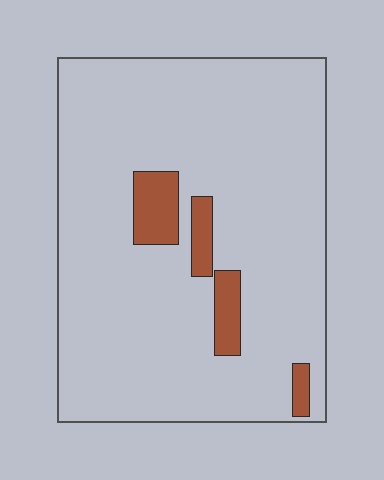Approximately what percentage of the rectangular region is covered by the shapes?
Approximately 10%.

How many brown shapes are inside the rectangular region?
4.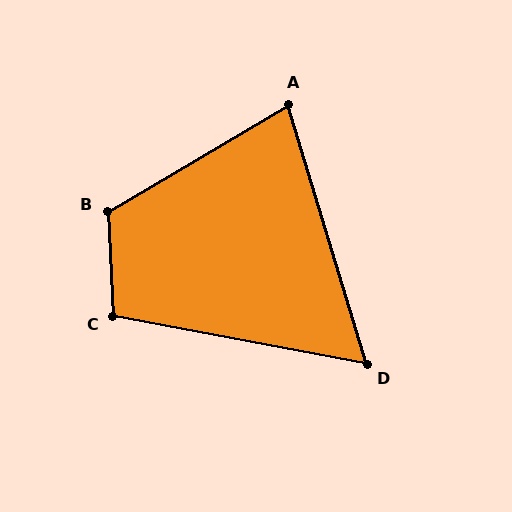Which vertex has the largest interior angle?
B, at approximately 118 degrees.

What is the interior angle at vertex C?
Approximately 104 degrees (obtuse).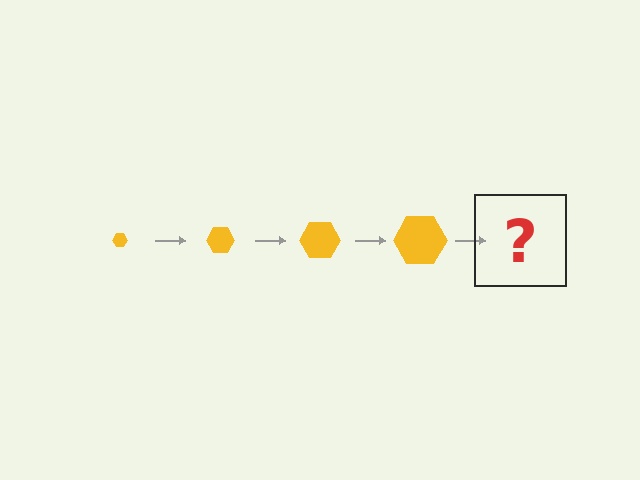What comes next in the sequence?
The next element should be a yellow hexagon, larger than the previous one.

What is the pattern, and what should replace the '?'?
The pattern is that the hexagon gets progressively larger each step. The '?' should be a yellow hexagon, larger than the previous one.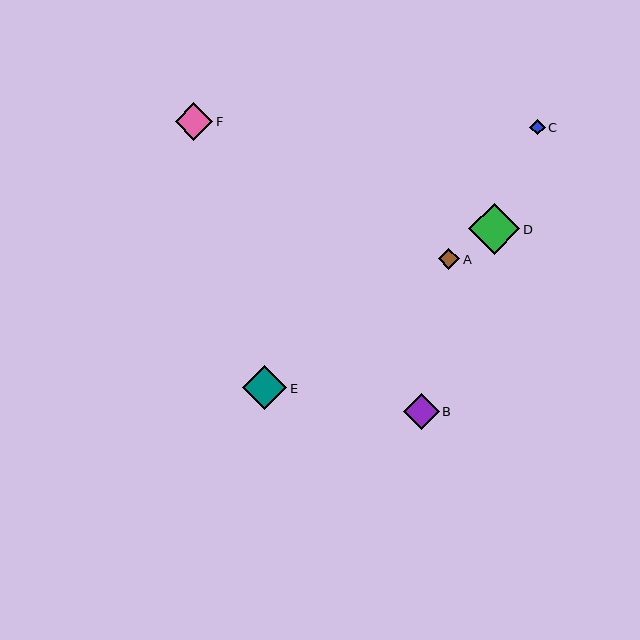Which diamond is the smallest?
Diamond C is the smallest with a size of approximately 16 pixels.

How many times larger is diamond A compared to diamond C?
Diamond A is approximately 1.4 times the size of diamond C.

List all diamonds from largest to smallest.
From largest to smallest: D, E, F, B, A, C.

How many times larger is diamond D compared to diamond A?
Diamond D is approximately 2.4 times the size of diamond A.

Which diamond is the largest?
Diamond D is the largest with a size of approximately 51 pixels.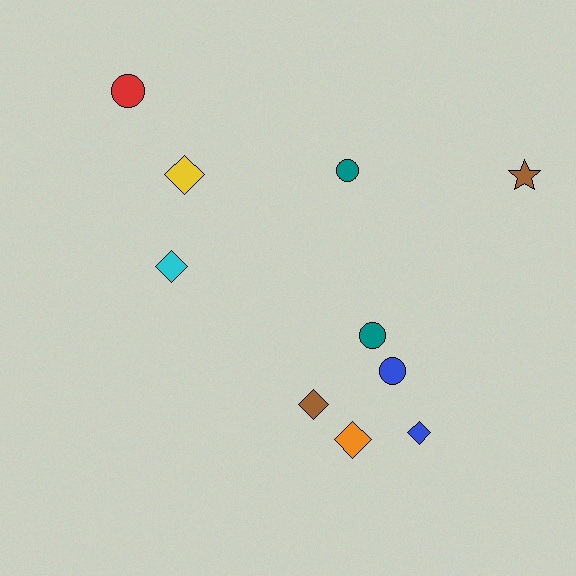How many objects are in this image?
There are 10 objects.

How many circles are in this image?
There are 4 circles.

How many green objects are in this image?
There are no green objects.